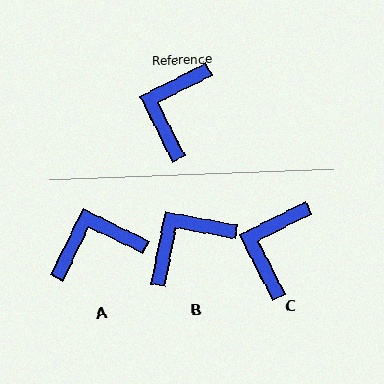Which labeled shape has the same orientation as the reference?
C.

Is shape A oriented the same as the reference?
No, it is off by about 52 degrees.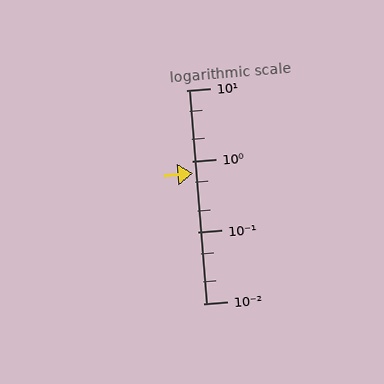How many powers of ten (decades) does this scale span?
The scale spans 3 decades, from 0.01 to 10.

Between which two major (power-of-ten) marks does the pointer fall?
The pointer is between 0.1 and 1.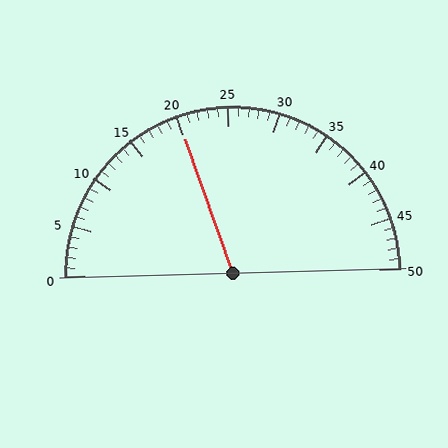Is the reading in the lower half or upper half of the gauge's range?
The reading is in the lower half of the range (0 to 50).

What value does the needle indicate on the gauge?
The needle indicates approximately 20.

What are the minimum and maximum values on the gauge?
The gauge ranges from 0 to 50.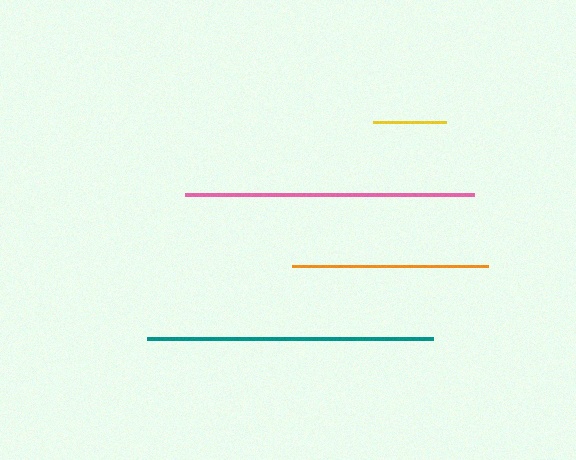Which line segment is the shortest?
The yellow line is the shortest at approximately 73 pixels.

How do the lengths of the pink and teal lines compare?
The pink and teal lines are approximately the same length.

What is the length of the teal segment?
The teal segment is approximately 286 pixels long.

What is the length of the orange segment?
The orange segment is approximately 196 pixels long.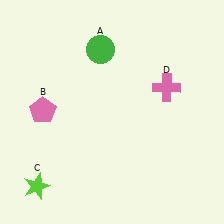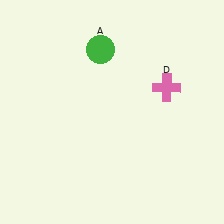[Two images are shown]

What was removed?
The pink pentagon (B), the lime star (C) were removed in Image 2.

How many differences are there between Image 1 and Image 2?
There are 2 differences between the two images.